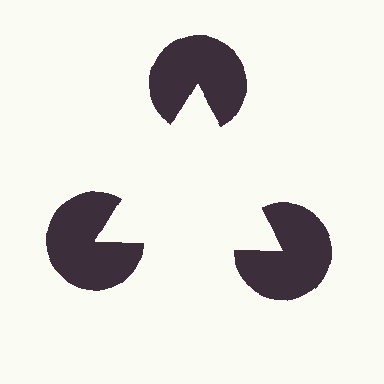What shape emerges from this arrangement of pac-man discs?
An illusory triangle — its edges are inferred from the aligned wedge cuts in the pac-man discs, not physically drawn.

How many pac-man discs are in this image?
There are 3 — one at each vertex of the illusory triangle.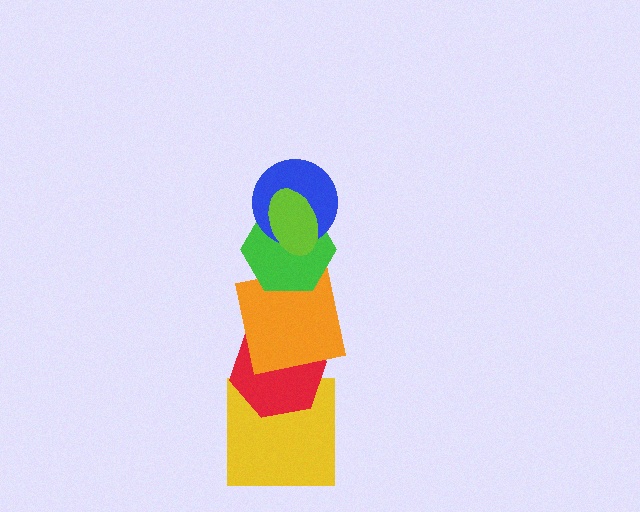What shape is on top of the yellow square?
The red hexagon is on top of the yellow square.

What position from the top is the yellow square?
The yellow square is 6th from the top.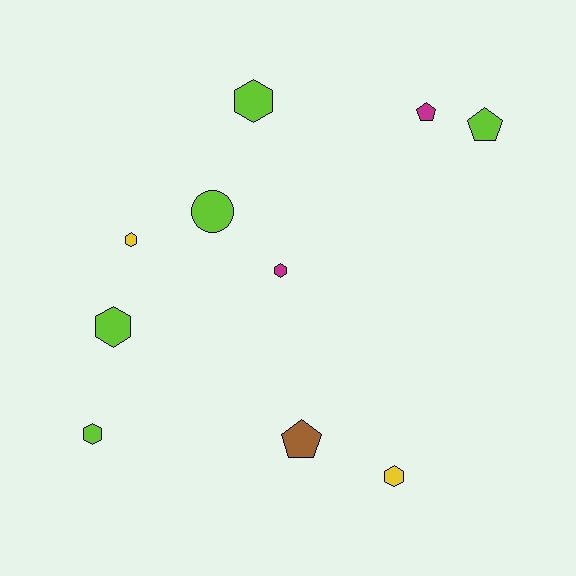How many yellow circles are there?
There are no yellow circles.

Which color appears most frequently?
Lime, with 5 objects.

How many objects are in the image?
There are 10 objects.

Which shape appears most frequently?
Hexagon, with 6 objects.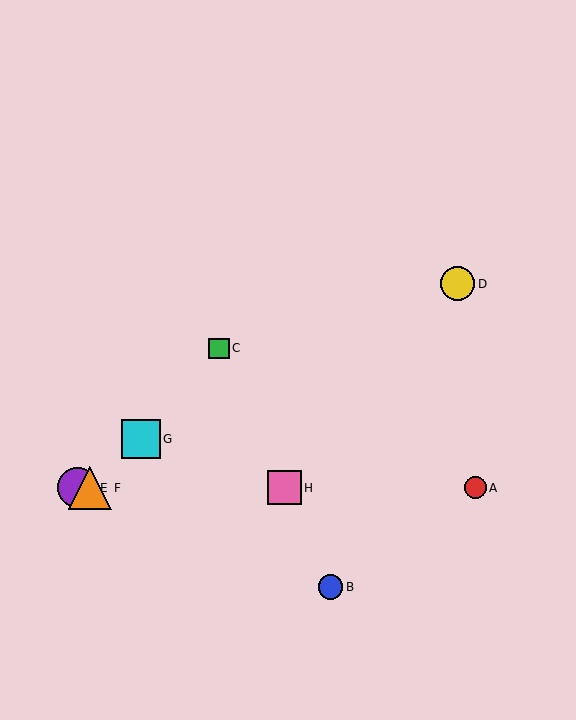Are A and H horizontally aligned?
Yes, both are at y≈488.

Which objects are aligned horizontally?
Objects A, E, F, H are aligned horizontally.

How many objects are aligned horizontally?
4 objects (A, E, F, H) are aligned horizontally.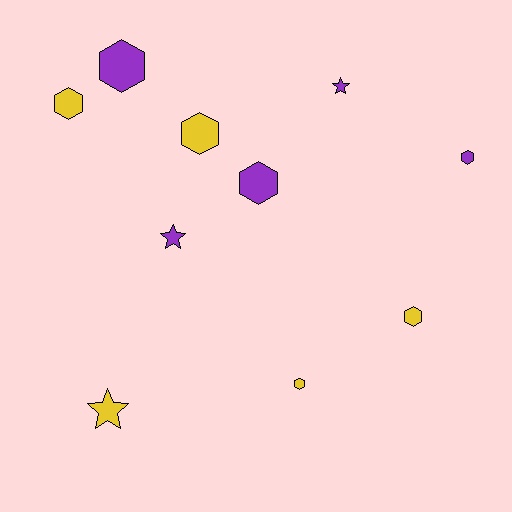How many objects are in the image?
There are 10 objects.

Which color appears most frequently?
Yellow, with 5 objects.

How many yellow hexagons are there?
There are 4 yellow hexagons.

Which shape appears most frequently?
Hexagon, with 7 objects.